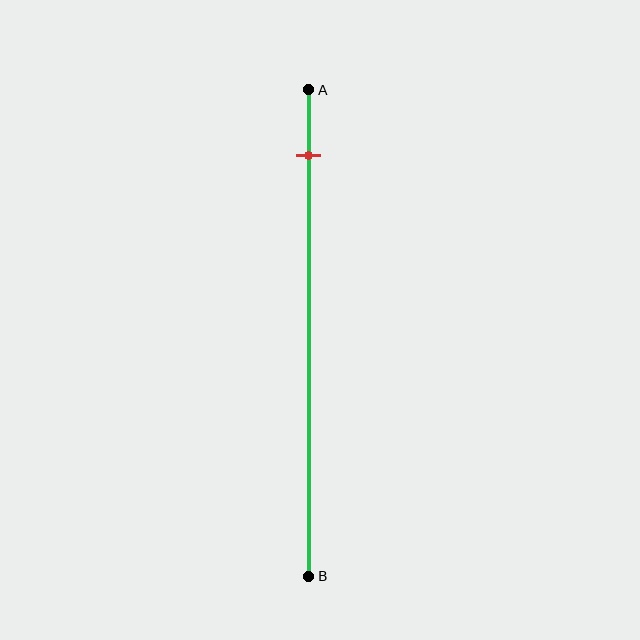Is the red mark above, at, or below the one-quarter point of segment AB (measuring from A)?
The red mark is above the one-quarter point of segment AB.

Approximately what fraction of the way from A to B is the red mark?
The red mark is approximately 15% of the way from A to B.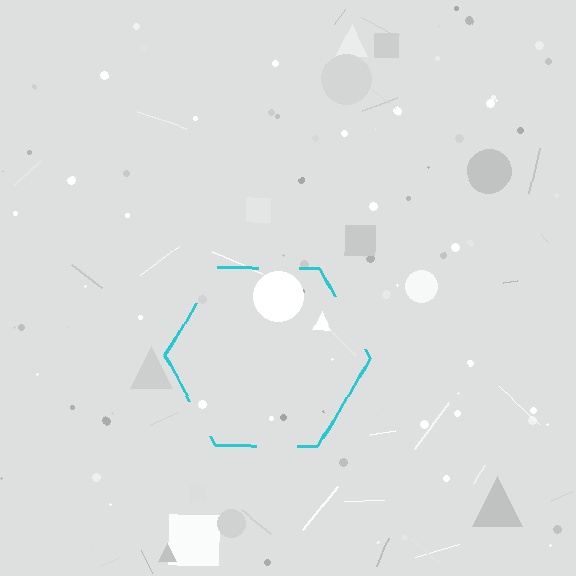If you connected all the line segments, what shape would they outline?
They would outline a hexagon.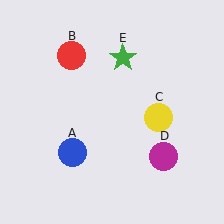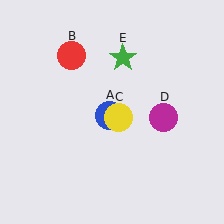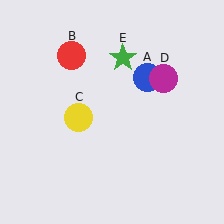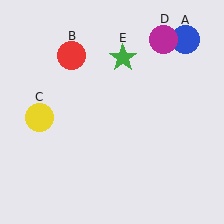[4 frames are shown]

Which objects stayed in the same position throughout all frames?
Red circle (object B) and green star (object E) remained stationary.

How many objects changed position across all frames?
3 objects changed position: blue circle (object A), yellow circle (object C), magenta circle (object D).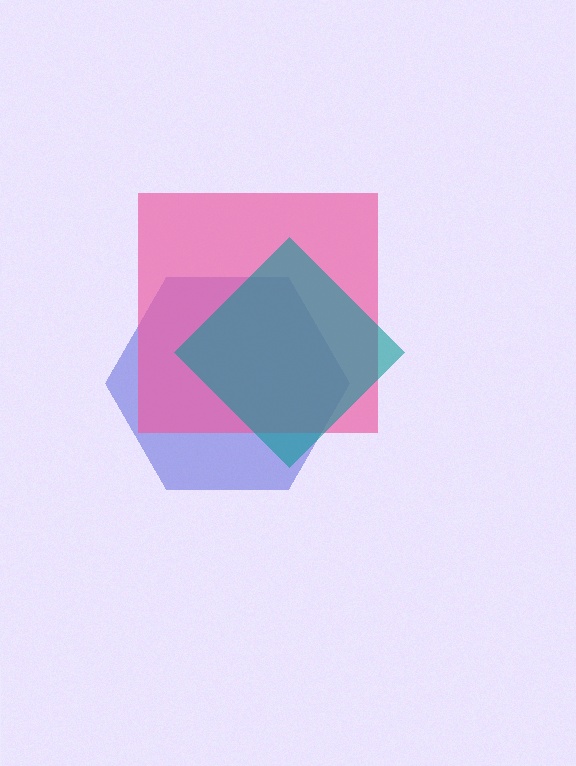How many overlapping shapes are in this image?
There are 3 overlapping shapes in the image.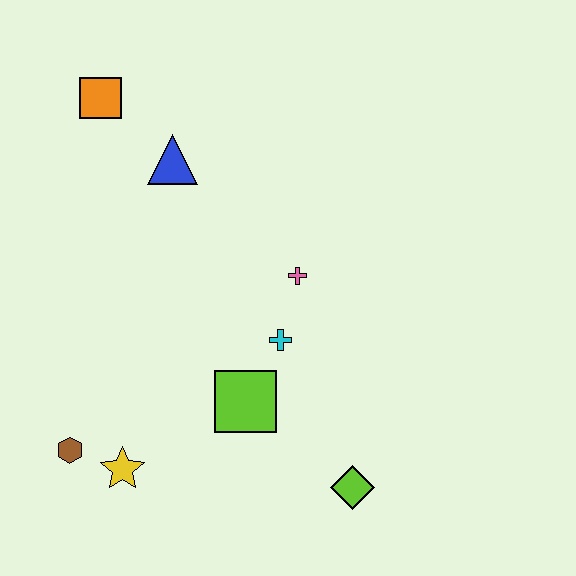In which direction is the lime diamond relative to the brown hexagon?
The lime diamond is to the right of the brown hexagon.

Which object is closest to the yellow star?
The brown hexagon is closest to the yellow star.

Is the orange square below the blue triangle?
No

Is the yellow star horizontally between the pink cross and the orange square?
Yes